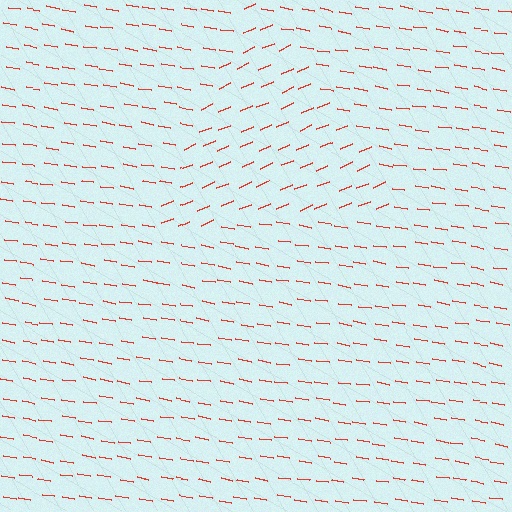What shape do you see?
I see a triangle.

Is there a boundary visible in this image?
Yes, there is a texture boundary formed by a change in line orientation.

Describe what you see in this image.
The image is filled with small red line segments. A triangle region in the image has lines oriented differently from the surrounding lines, creating a visible texture boundary.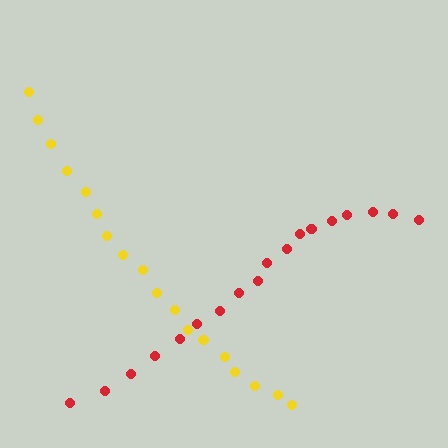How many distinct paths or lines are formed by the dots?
There are 2 distinct paths.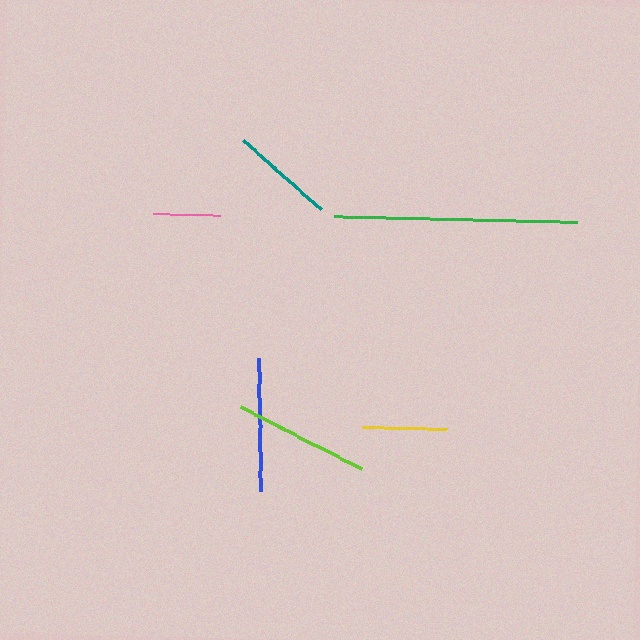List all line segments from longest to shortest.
From longest to shortest: green, lime, blue, teal, yellow, pink.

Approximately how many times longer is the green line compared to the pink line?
The green line is approximately 3.6 times the length of the pink line.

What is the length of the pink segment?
The pink segment is approximately 67 pixels long.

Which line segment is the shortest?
The pink line is the shortest at approximately 67 pixels.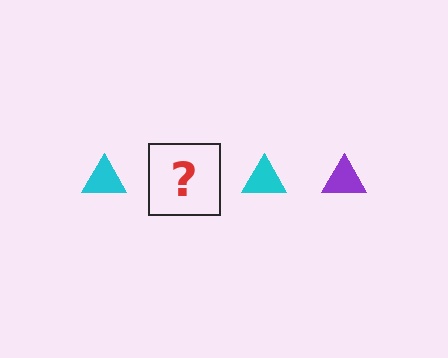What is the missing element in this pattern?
The missing element is a purple triangle.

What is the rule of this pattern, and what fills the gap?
The rule is that the pattern cycles through cyan, purple triangles. The gap should be filled with a purple triangle.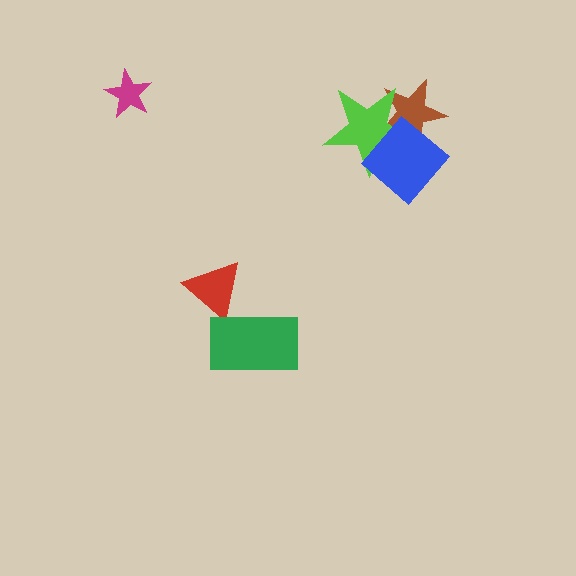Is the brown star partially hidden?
Yes, it is partially covered by another shape.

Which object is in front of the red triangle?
The green rectangle is in front of the red triangle.